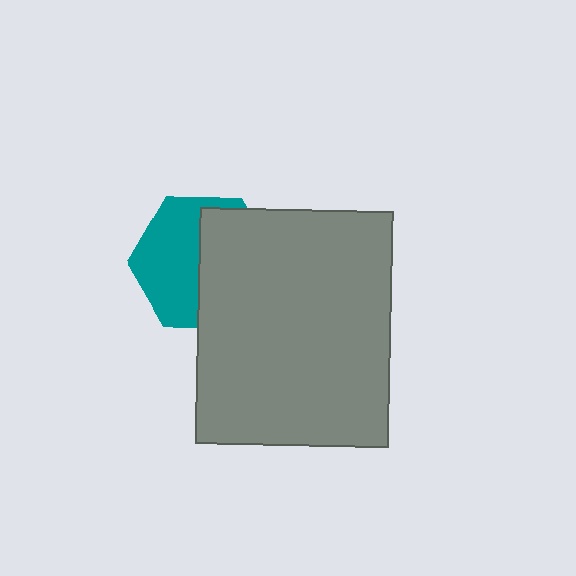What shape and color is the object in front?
The object in front is a gray rectangle.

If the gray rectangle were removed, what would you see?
You would see the complete teal hexagon.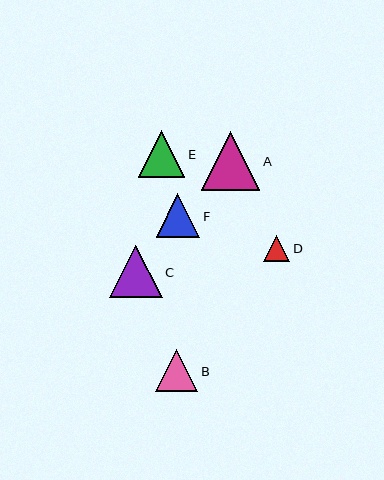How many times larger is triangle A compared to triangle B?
Triangle A is approximately 1.4 times the size of triangle B.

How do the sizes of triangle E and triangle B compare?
Triangle E and triangle B are approximately the same size.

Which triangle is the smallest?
Triangle D is the smallest with a size of approximately 26 pixels.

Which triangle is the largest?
Triangle A is the largest with a size of approximately 58 pixels.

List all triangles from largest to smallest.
From largest to smallest: A, C, E, F, B, D.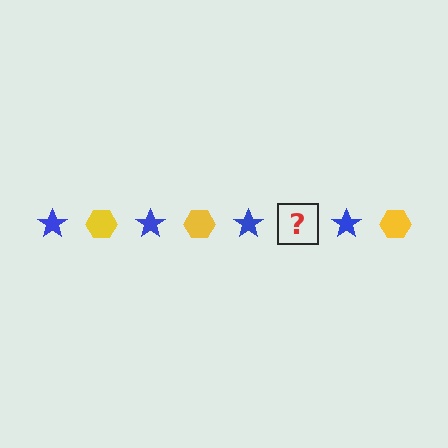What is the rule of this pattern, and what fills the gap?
The rule is that the pattern alternates between blue star and yellow hexagon. The gap should be filled with a yellow hexagon.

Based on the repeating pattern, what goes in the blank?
The blank should be a yellow hexagon.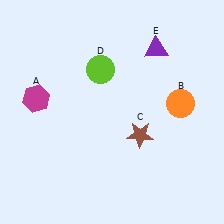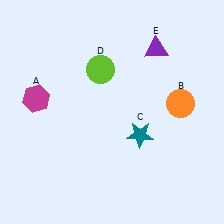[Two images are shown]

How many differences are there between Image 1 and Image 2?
There is 1 difference between the two images.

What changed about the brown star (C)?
In Image 1, C is brown. In Image 2, it changed to teal.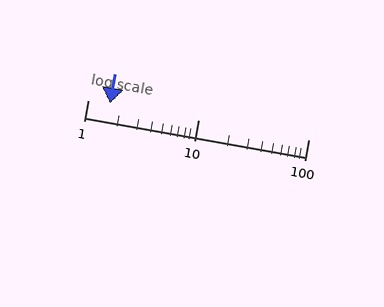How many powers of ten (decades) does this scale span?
The scale spans 2 decades, from 1 to 100.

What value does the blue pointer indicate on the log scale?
The pointer indicates approximately 1.6.